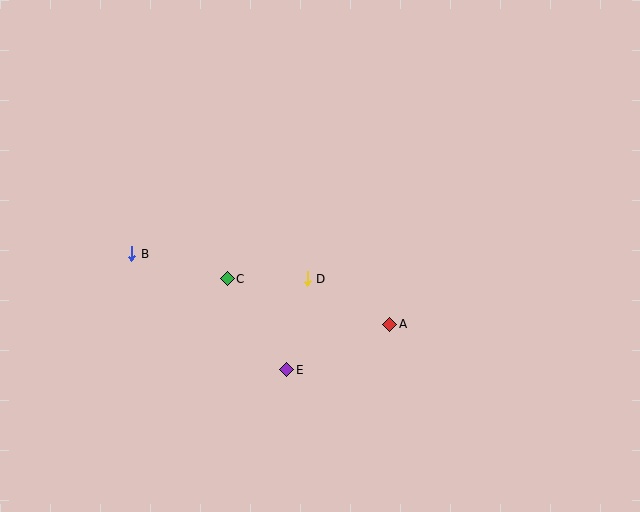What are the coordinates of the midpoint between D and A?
The midpoint between D and A is at (349, 301).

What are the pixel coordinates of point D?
Point D is at (307, 279).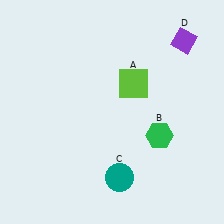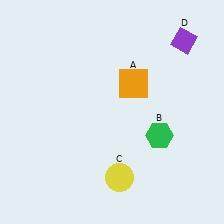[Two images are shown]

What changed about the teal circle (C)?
In Image 1, C is teal. In Image 2, it changed to yellow.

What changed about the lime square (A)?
In Image 1, A is lime. In Image 2, it changed to orange.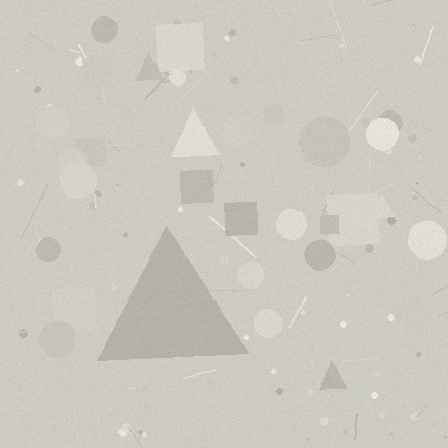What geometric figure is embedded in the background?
A triangle is embedded in the background.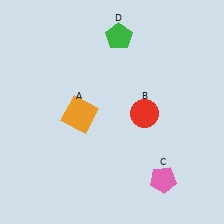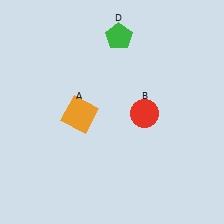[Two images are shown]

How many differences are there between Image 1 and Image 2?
There is 1 difference between the two images.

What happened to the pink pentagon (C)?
The pink pentagon (C) was removed in Image 2. It was in the bottom-right area of Image 1.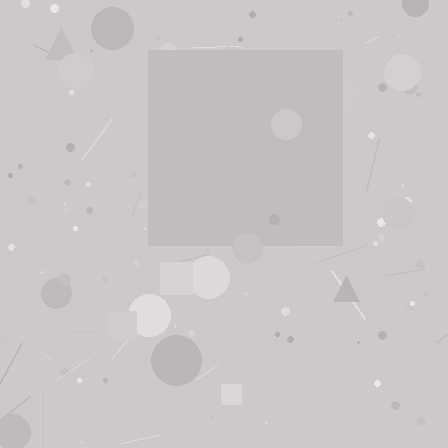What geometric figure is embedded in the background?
A square is embedded in the background.